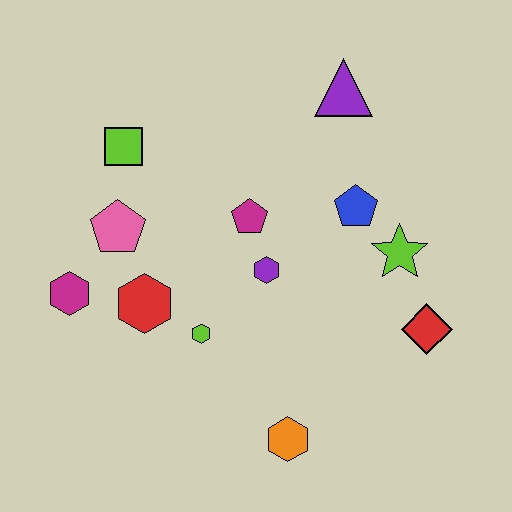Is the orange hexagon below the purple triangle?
Yes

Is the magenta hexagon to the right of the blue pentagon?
No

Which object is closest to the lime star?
The blue pentagon is closest to the lime star.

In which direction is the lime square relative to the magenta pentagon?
The lime square is to the left of the magenta pentagon.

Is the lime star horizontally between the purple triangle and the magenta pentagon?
No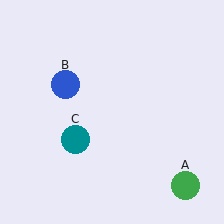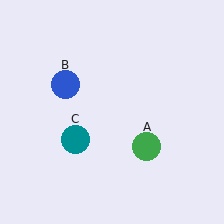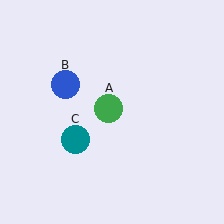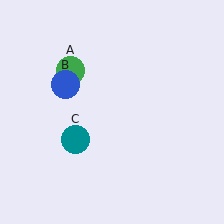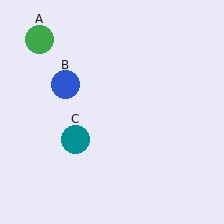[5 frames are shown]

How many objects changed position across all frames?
1 object changed position: green circle (object A).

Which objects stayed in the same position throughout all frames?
Blue circle (object B) and teal circle (object C) remained stationary.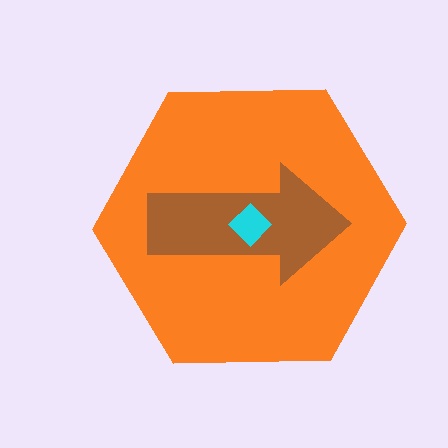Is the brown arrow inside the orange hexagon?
Yes.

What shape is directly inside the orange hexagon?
The brown arrow.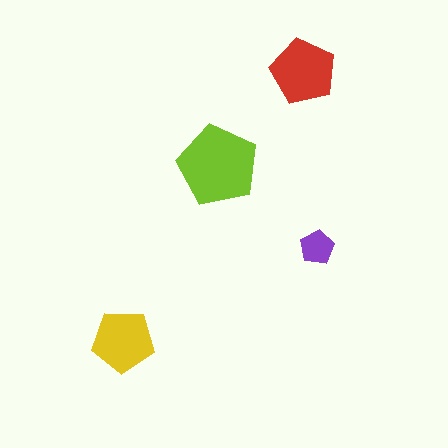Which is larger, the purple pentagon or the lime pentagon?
The lime one.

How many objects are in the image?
There are 4 objects in the image.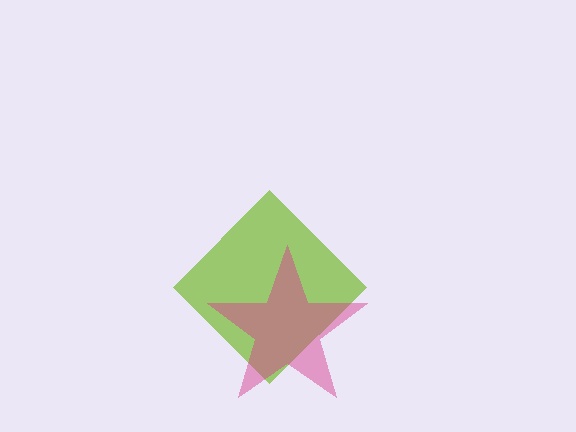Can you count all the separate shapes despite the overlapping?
Yes, there are 2 separate shapes.